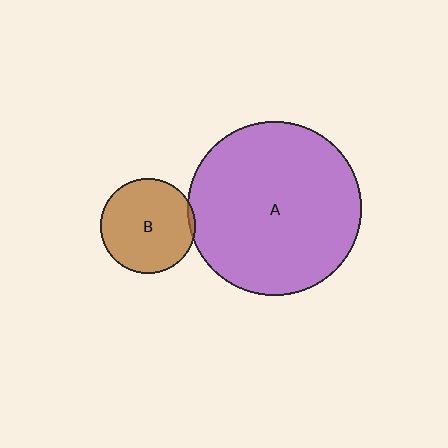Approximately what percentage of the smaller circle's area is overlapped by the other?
Approximately 5%.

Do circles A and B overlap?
Yes.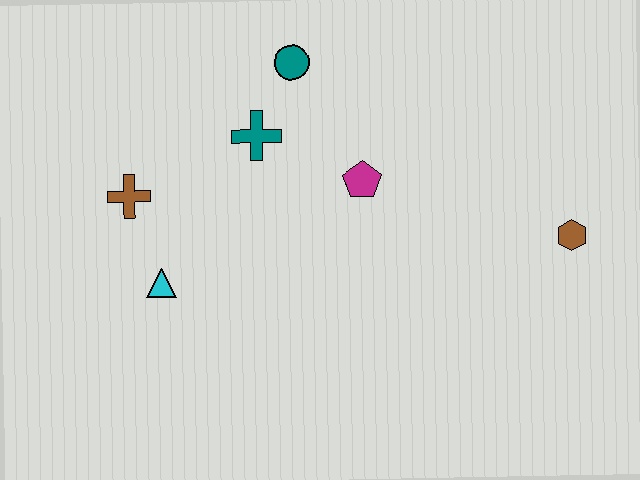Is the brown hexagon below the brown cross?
Yes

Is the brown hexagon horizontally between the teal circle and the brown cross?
No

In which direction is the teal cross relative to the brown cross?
The teal cross is to the right of the brown cross.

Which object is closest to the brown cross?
The cyan triangle is closest to the brown cross.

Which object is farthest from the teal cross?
The brown hexagon is farthest from the teal cross.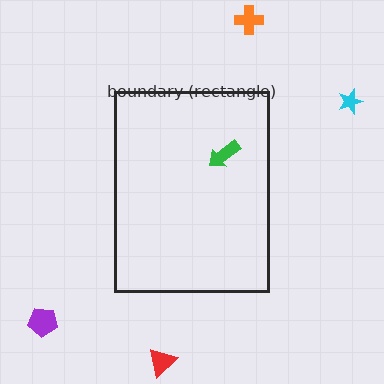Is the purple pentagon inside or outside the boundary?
Outside.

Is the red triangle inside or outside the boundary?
Outside.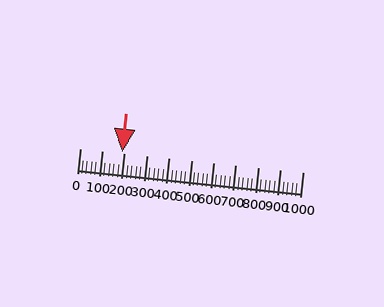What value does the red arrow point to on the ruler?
The red arrow points to approximately 189.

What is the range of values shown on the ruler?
The ruler shows values from 0 to 1000.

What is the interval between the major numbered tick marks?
The major tick marks are spaced 100 units apart.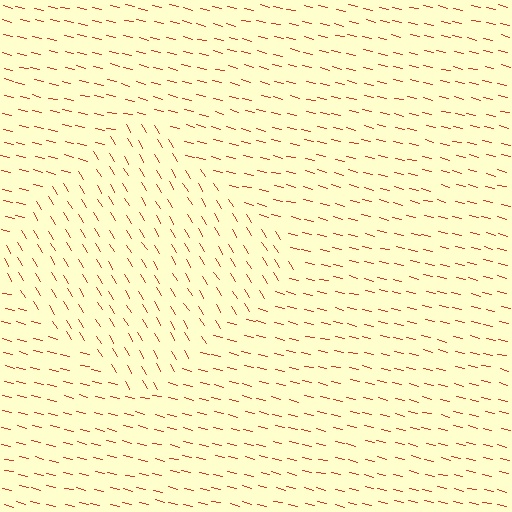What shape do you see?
I see a diamond.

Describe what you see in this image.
The image is filled with small red line segments. A diamond region in the image has lines oriented differently from the surrounding lines, creating a visible texture boundary.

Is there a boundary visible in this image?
Yes, there is a texture boundary formed by a change in line orientation.